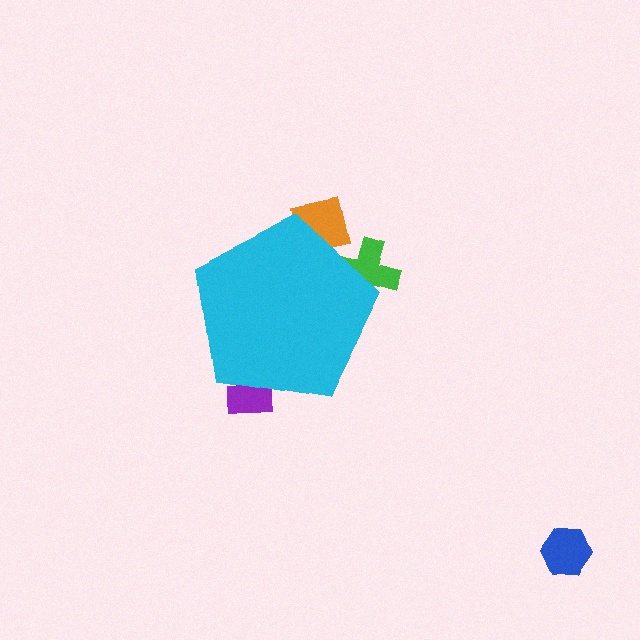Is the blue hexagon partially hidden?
No, the blue hexagon is fully visible.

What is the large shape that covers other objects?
A cyan pentagon.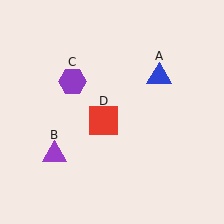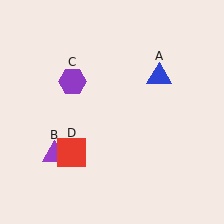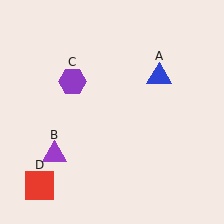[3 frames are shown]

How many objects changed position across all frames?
1 object changed position: red square (object D).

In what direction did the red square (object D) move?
The red square (object D) moved down and to the left.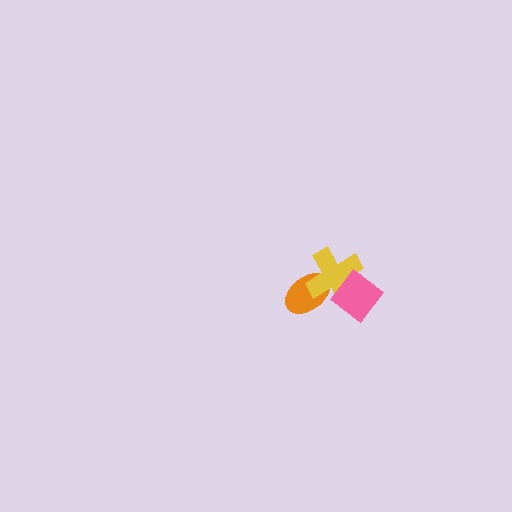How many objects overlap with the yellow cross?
2 objects overlap with the yellow cross.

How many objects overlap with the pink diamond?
1 object overlaps with the pink diamond.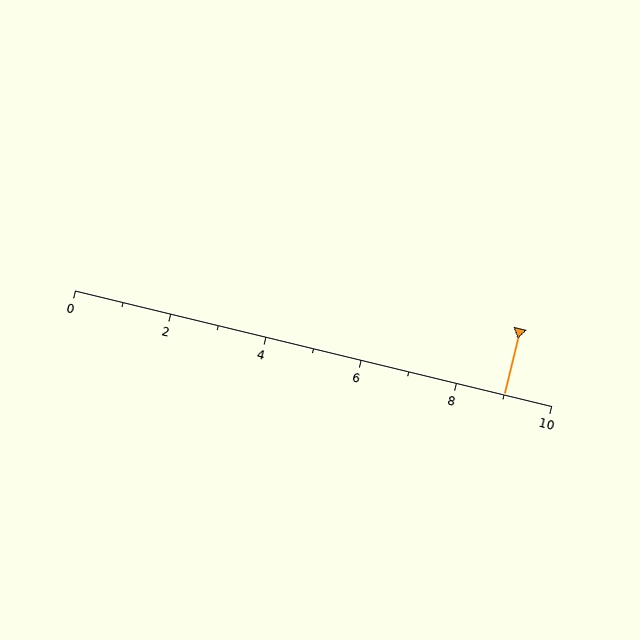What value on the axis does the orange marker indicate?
The marker indicates approximately 9.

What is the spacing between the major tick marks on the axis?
The major ticks are spaced 2 apart.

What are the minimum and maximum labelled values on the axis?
The axis runs from 0 to 10.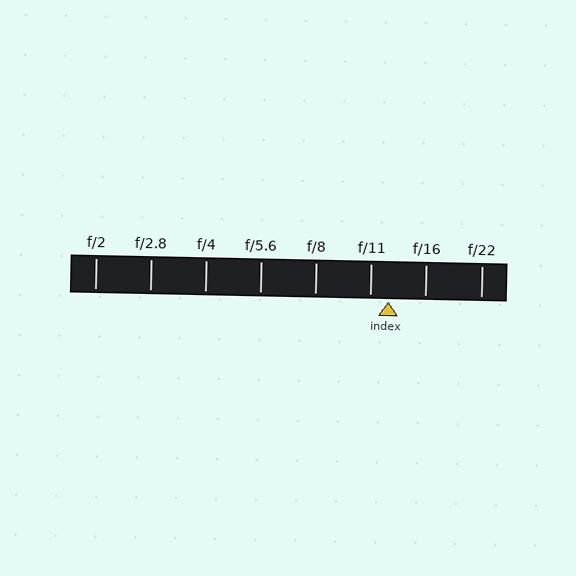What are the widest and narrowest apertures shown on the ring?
The widest aperture shown is f/2 and the narrowest is f/22.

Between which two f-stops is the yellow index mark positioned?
The index mark is between f/11 and f/16.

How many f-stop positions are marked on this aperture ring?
There are 8 f-stop positions marked.